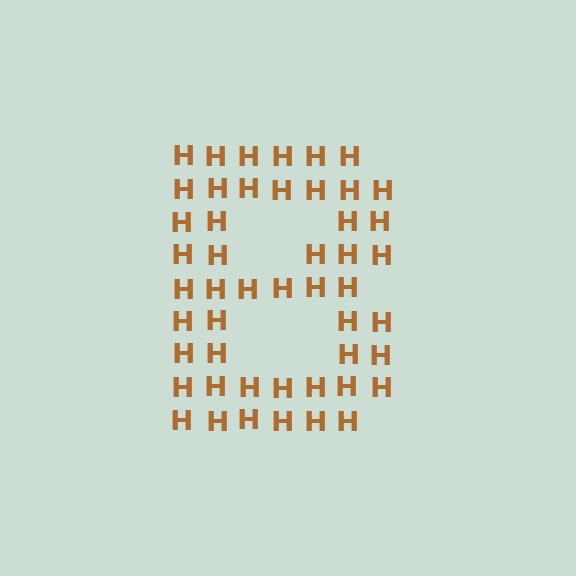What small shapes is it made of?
It is made of small letter H's.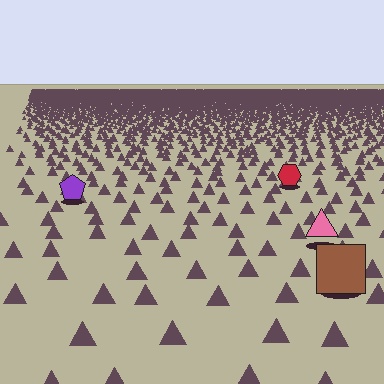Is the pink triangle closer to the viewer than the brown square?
No. The brown square is closer — you can tell from the texture gradient: the ground texture is coarser near it.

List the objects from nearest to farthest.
From nearest to farthest: the brown square, the pink triangle, the purple pentagon, the red hexagon.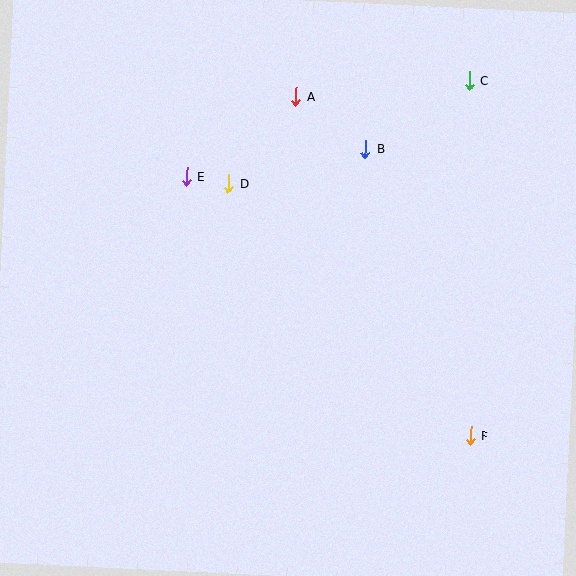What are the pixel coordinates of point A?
Point A is at (296, 96).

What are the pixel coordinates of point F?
Point F is at (470, 436).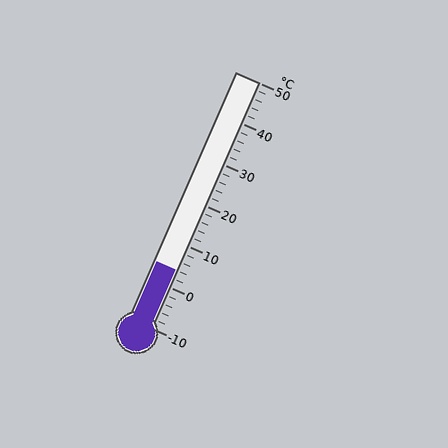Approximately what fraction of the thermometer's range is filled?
The thermometer is filled to approximately 25% of its range.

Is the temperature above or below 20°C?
The temperature is below 20°C.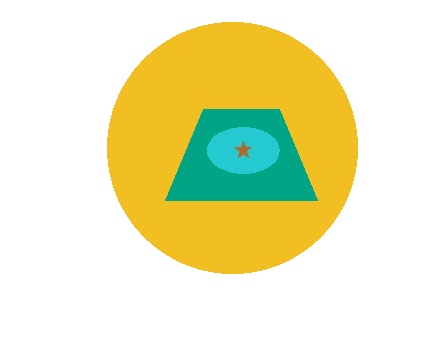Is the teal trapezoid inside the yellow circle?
Yes.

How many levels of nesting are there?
4.